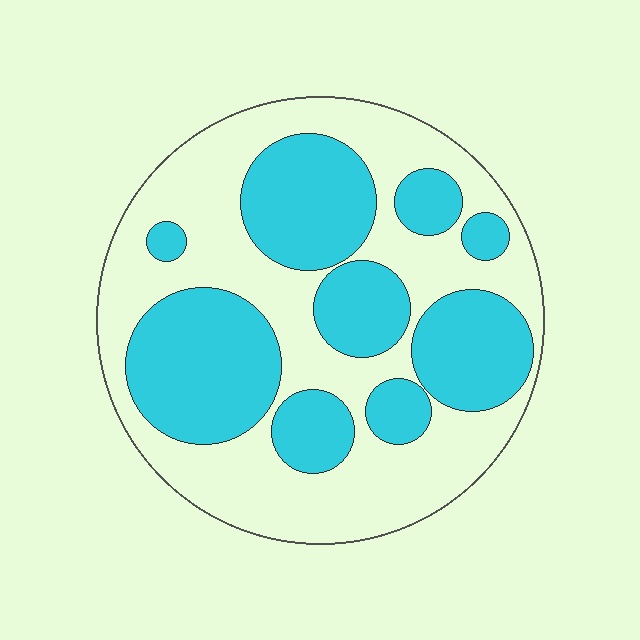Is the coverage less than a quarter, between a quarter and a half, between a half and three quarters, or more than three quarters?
Between a quarter and a half.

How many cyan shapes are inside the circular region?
9.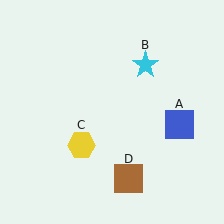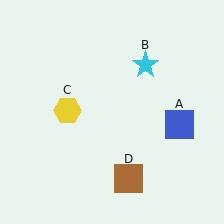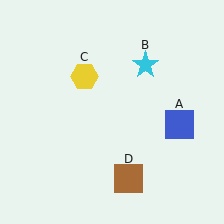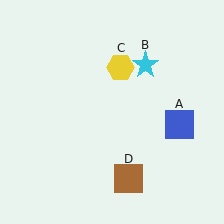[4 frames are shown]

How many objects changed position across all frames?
1 object changed position: yellow hexagon (object C).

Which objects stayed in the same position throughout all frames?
Blue square (object A) and cyan star (object B) and brown square (object D) remained stationary.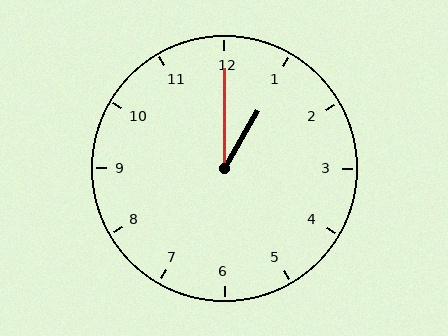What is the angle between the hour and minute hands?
Approximately 30 degrees.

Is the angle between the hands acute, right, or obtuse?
It is acute.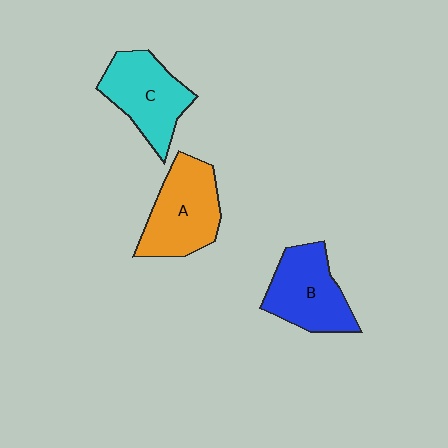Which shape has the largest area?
Shape A (orange).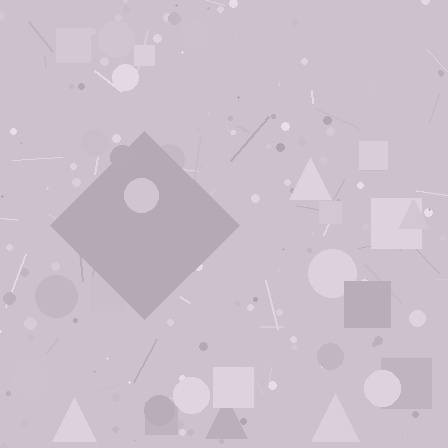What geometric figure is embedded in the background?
A diamond is embedded in the background.